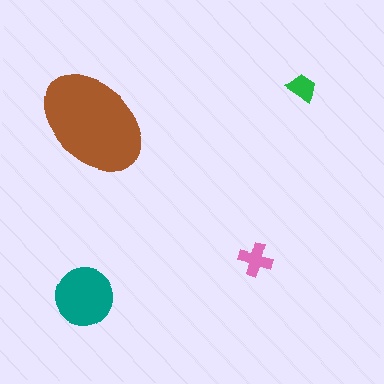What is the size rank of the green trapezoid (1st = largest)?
4th.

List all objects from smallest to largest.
The green trapezoid, the pink cross, the teal circle, the brown ellipse.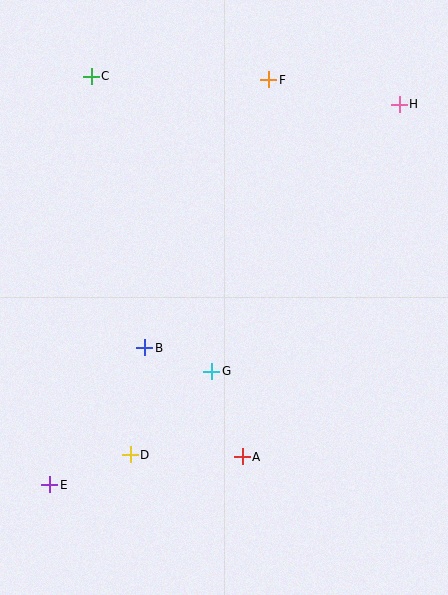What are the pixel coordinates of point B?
Point B is at (145, 348).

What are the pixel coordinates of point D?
Point D is at (130, 455).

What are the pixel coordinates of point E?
Point E is at (49, 485).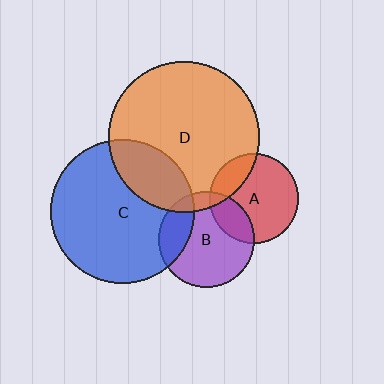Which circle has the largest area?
Circle D (orange).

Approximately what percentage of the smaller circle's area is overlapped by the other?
Approximately 25%.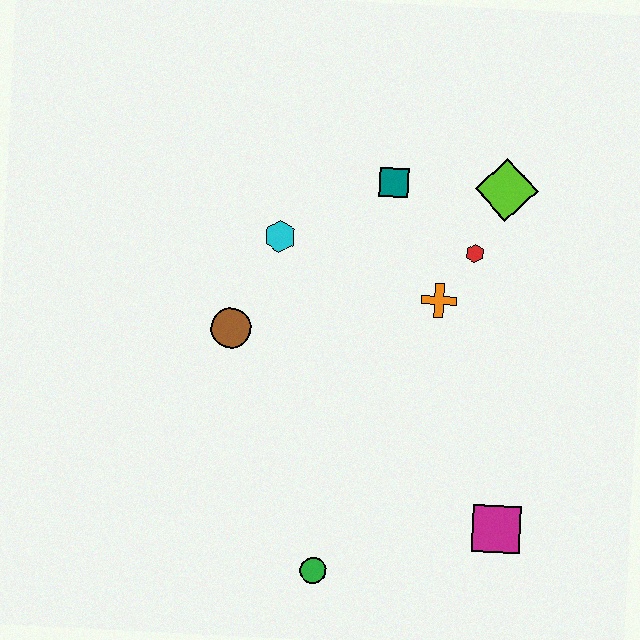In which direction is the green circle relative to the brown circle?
The green circle is below the brown circle.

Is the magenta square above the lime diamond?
No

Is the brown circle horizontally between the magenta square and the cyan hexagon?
No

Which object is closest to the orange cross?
The red hexagon is closest to the orange cross.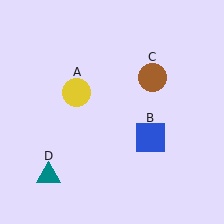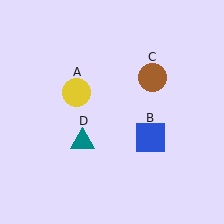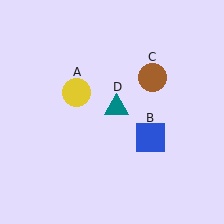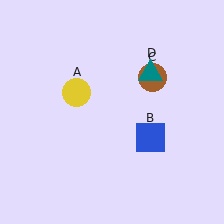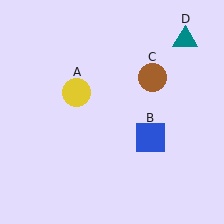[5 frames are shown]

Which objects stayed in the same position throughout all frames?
Yellow circle (object A) and blue square (object B) and brown circle (object C) remained stationary.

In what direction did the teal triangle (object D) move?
The teal triangle (object D) moved up and to the right.